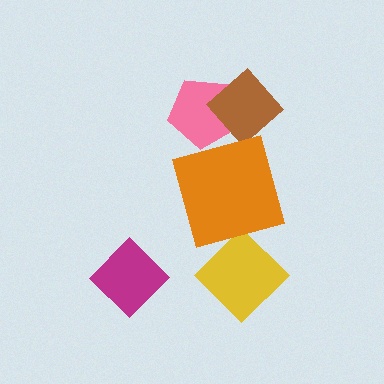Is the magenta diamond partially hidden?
No, no other shape covers it.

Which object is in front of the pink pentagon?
The brown diamond is in front of the pink pentagon.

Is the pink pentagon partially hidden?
Yes, it is partially covered by another shape.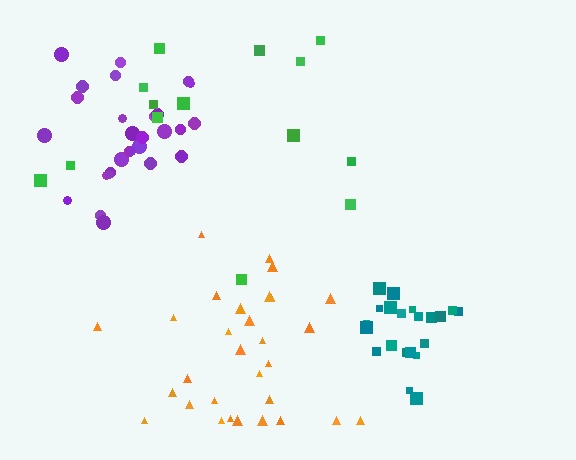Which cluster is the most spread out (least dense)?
Green.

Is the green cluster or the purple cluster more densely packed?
Purple.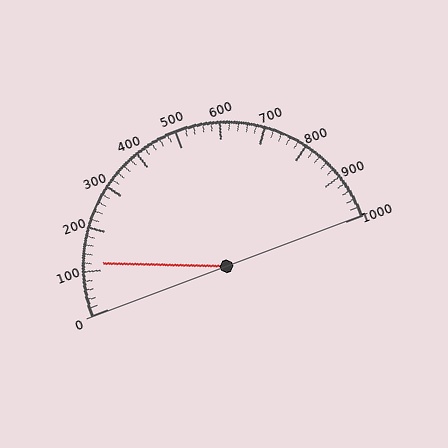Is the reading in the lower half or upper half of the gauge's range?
The reading is in the lower half of the range (0 to 1000).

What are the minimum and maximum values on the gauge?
The gauge ranges from 0 to 1000.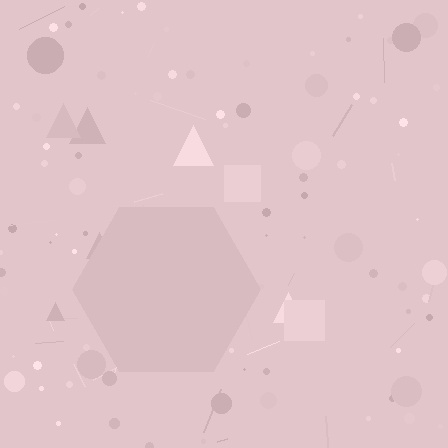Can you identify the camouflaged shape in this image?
The camouflaged shape is a hexagon.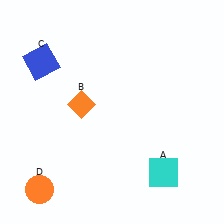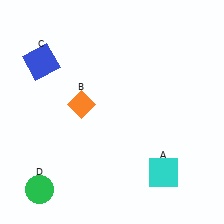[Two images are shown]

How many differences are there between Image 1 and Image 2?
There is 1 difference between the two images.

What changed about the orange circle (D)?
In Image 1, D is orange. In Image 2, it changed to green.